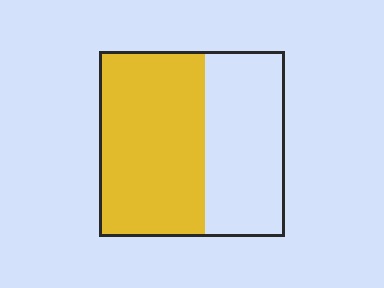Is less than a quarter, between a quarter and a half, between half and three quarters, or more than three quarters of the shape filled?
Between half and three quarters.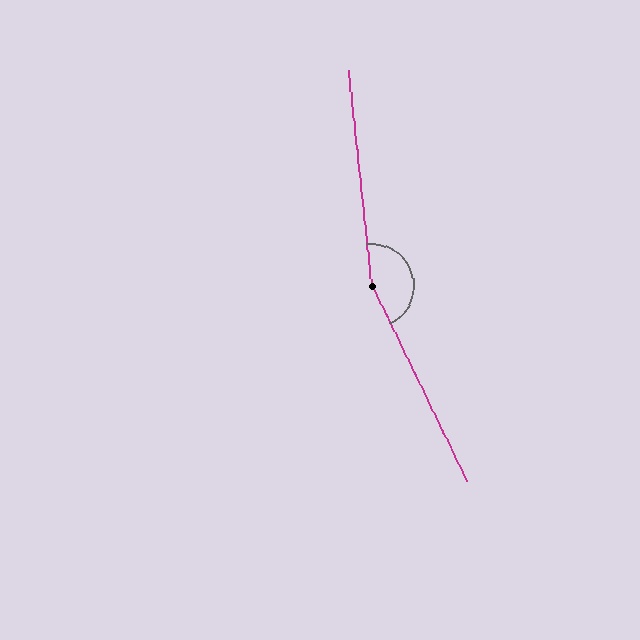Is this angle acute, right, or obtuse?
It is obtuse.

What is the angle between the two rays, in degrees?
Approximately 160 degrees.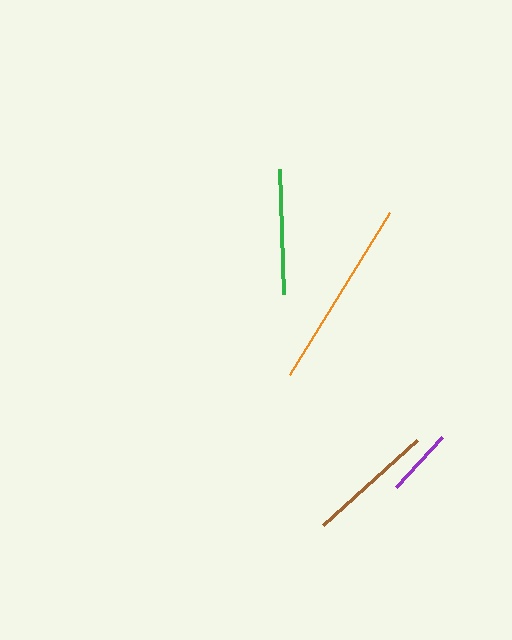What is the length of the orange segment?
The orange segment is approximately 190 pixels long.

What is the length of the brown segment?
The brown segment is approximately 126 pixels long.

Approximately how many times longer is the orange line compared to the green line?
The orange line is approximately 1.5 times the length of the green line.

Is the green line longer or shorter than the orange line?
The orange line is longer than the green line.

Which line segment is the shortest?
The purple line is the shortest at approximately 68 pixels.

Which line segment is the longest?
The orange line is the longest at approximately 190 pixels.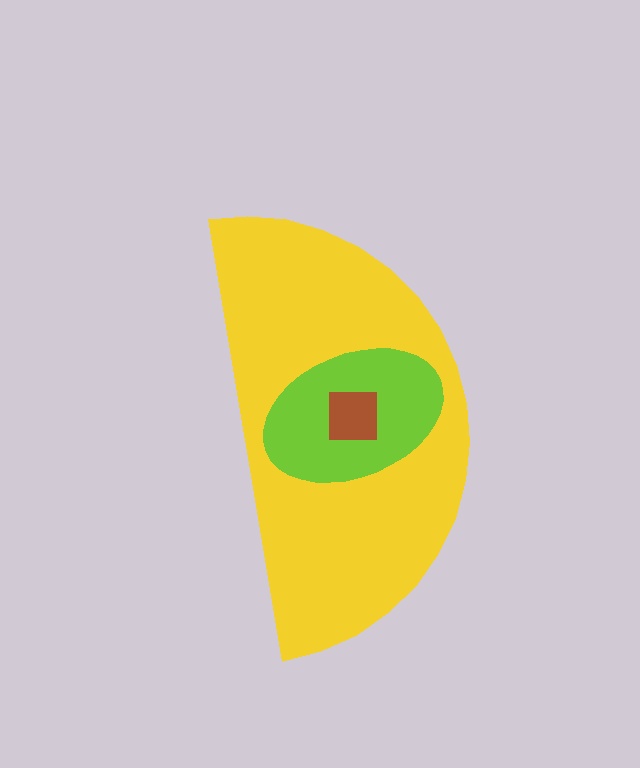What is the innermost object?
The brown square.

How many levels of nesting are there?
3.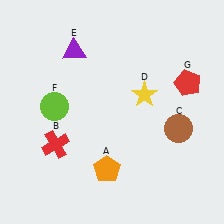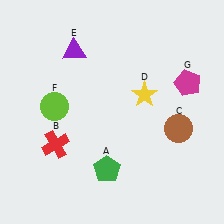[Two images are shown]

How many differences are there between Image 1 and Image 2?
There are 2 differences between the two images.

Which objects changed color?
A changed from orange to green. G changed from red to magenta.